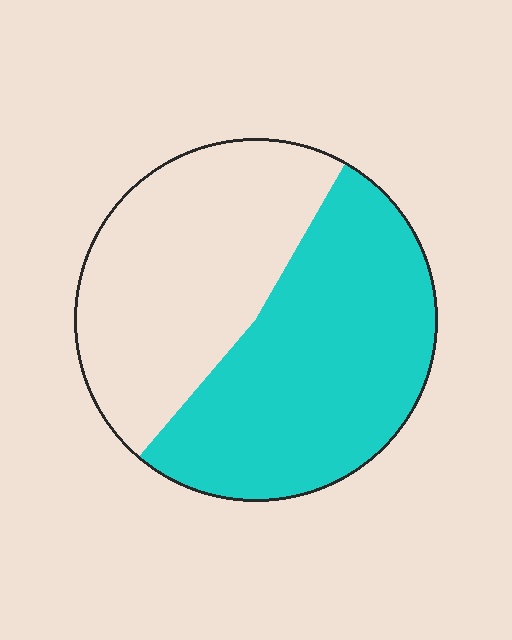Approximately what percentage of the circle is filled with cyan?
Approximately 55%.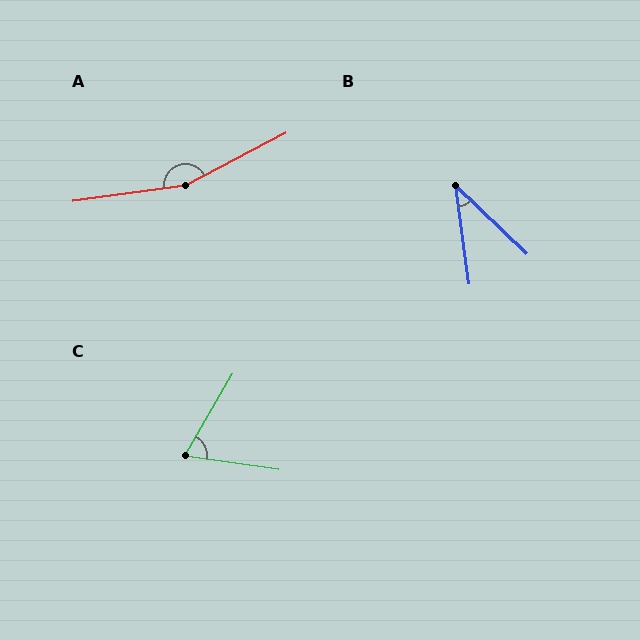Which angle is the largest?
A, at approximately 160 degrees.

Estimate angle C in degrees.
Approximately 68 degrees.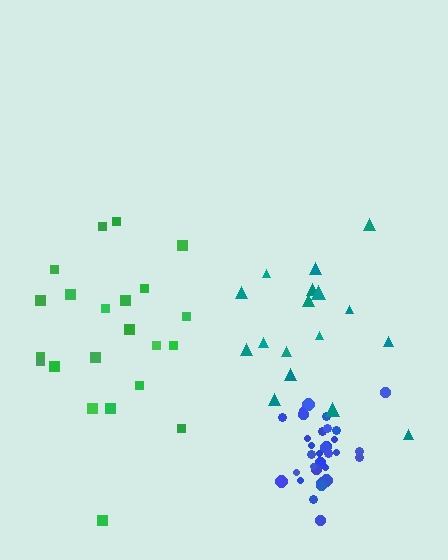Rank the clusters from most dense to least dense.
blue, teal, green.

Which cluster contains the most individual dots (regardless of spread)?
Blue (32).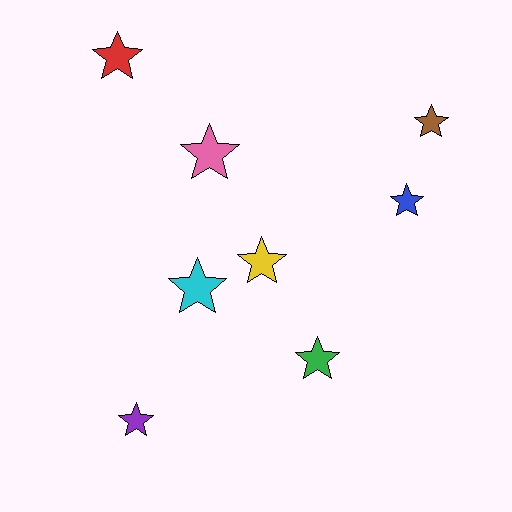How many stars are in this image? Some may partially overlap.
There are 8 stars.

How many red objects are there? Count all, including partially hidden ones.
There is 1 red object.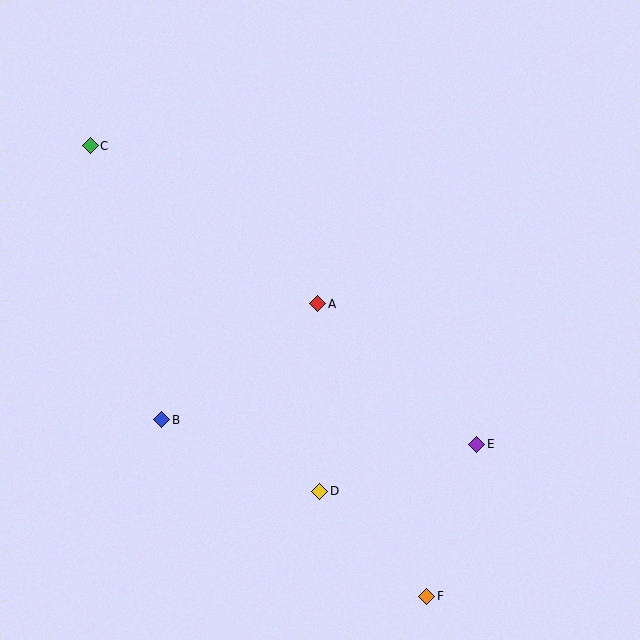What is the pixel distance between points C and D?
The distance between C and D is 415 pixels.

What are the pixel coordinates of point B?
Point B is at (162, 420).